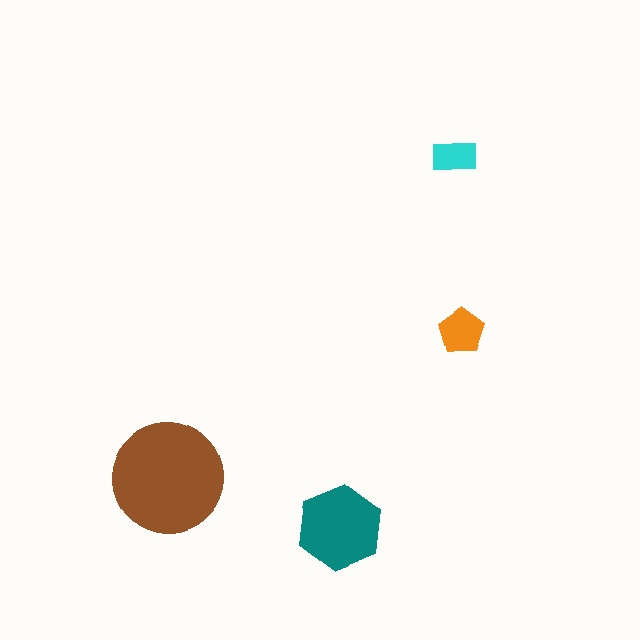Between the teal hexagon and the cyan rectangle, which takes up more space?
The teal hexagon.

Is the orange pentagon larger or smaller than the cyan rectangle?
Larger.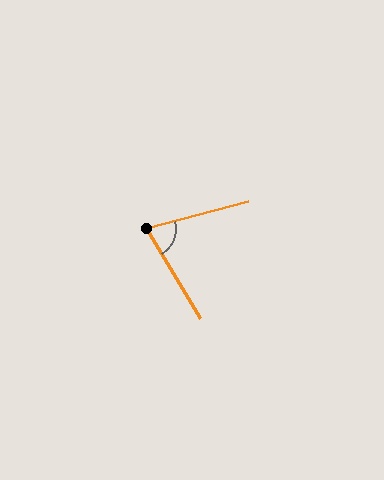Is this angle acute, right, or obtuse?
It is acute.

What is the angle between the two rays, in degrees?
Approximately 74 degrees.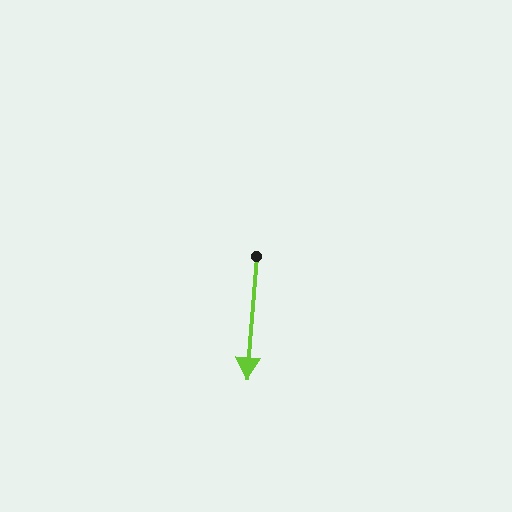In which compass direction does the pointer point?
South.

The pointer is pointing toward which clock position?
Roughly 6 o'clock.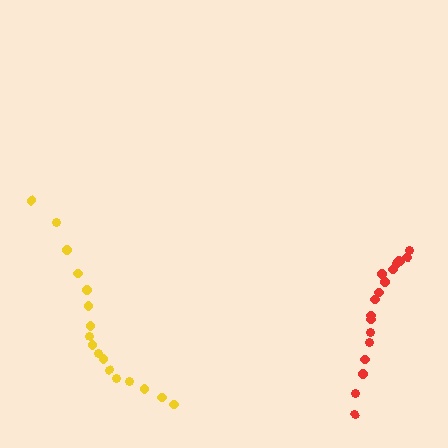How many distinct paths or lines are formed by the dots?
There are 2 distinct paths.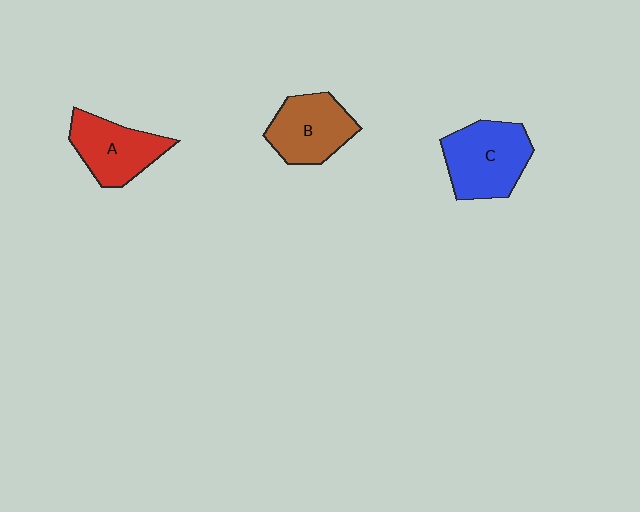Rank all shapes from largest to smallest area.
From largest to smallest: C (blue), B (brown), A (red).